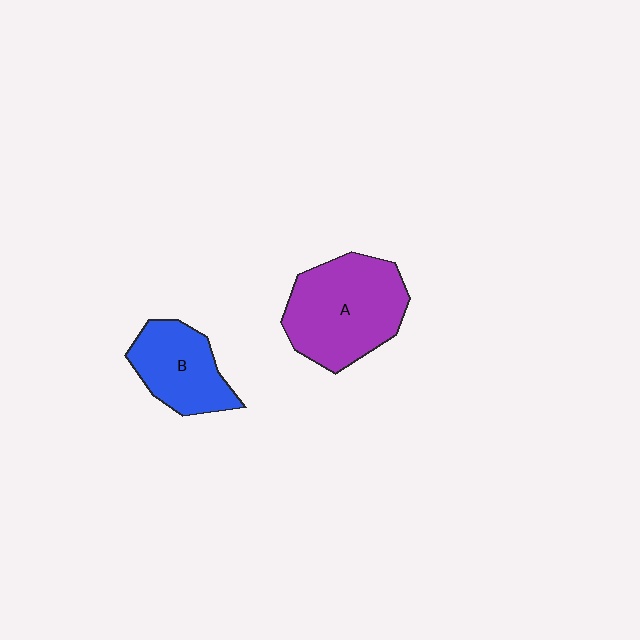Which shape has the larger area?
Shape A (purple).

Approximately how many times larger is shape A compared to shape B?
Approximately 1.5 times.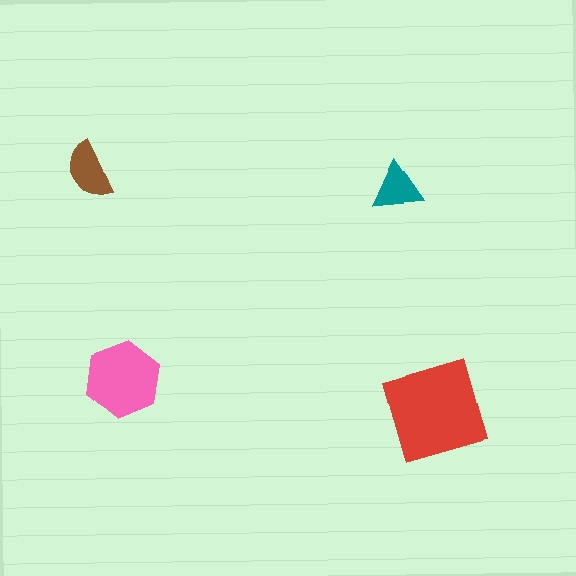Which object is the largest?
The red square.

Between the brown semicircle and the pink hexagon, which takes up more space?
The pink hexagon.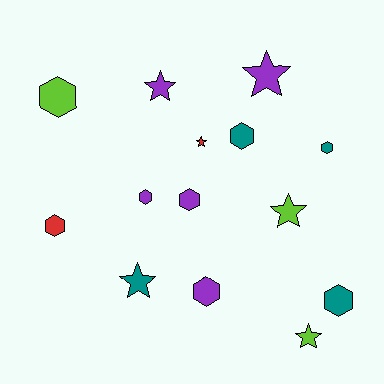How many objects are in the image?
There are 14 objects.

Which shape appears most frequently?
Hexagon, with 8 objects.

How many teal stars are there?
There is 1 teal star.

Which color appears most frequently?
Purple, with 5 objects.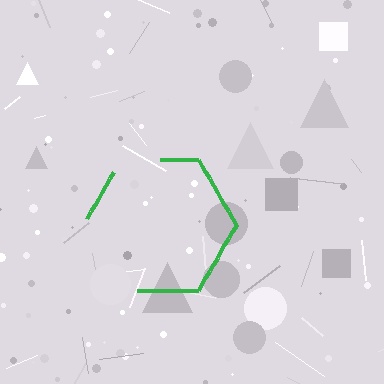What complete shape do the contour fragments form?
The contour fragments form a hexagon.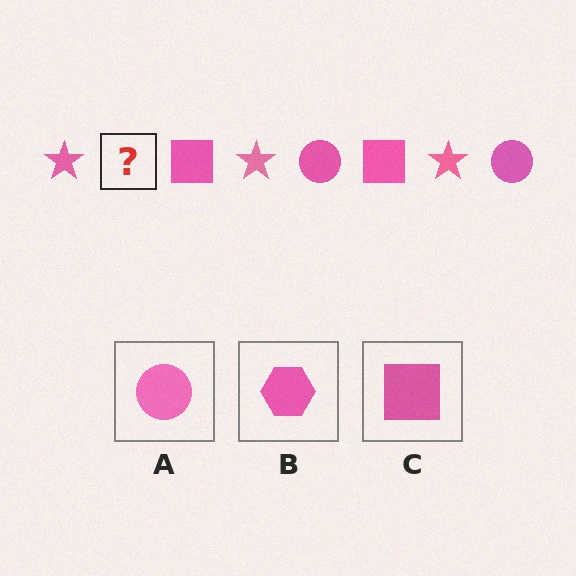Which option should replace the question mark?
Option A.